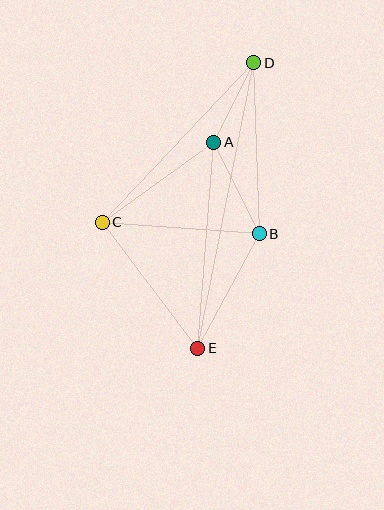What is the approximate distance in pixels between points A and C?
The distance between A and C is approximately 137 pixels.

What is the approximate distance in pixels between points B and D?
The distance between B and D is approximately 171 pixels.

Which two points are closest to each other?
Points A and D are closest to each other.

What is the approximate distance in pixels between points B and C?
The distance between B and C is approximately 158 pixels.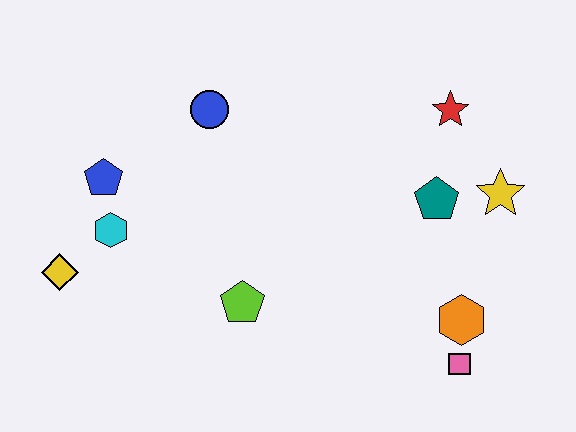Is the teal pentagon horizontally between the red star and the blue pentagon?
Yes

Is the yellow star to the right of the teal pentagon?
Yes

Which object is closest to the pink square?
The orange hexagon is closest to the pink square.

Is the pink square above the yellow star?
No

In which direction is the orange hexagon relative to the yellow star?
The orange hexagon is below the yellow star.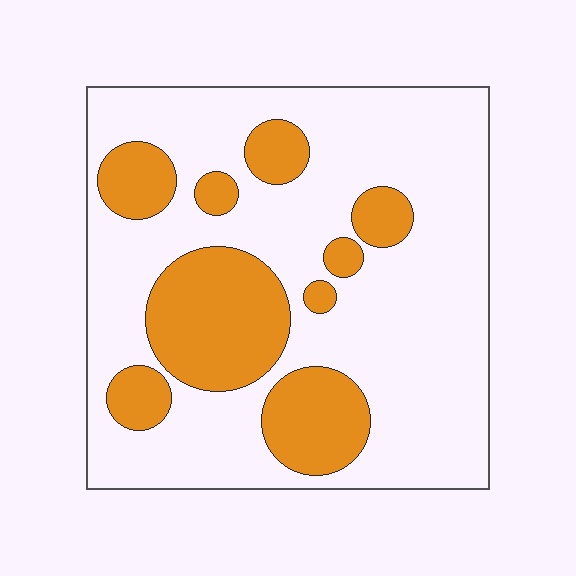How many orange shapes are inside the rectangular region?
9.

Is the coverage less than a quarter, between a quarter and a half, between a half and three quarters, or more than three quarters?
Between a quarter and a half.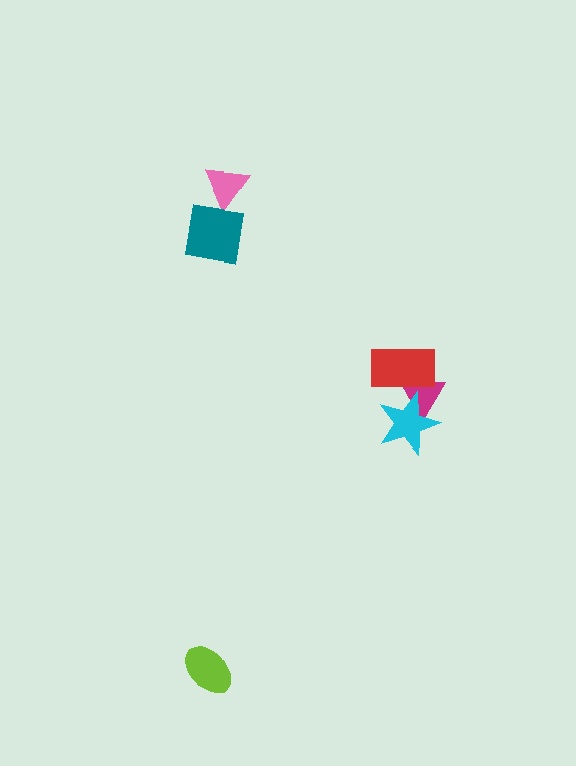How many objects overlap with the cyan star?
2 objects overlap with the cyan star.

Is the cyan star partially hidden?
Yes, it is partially covered by another shape.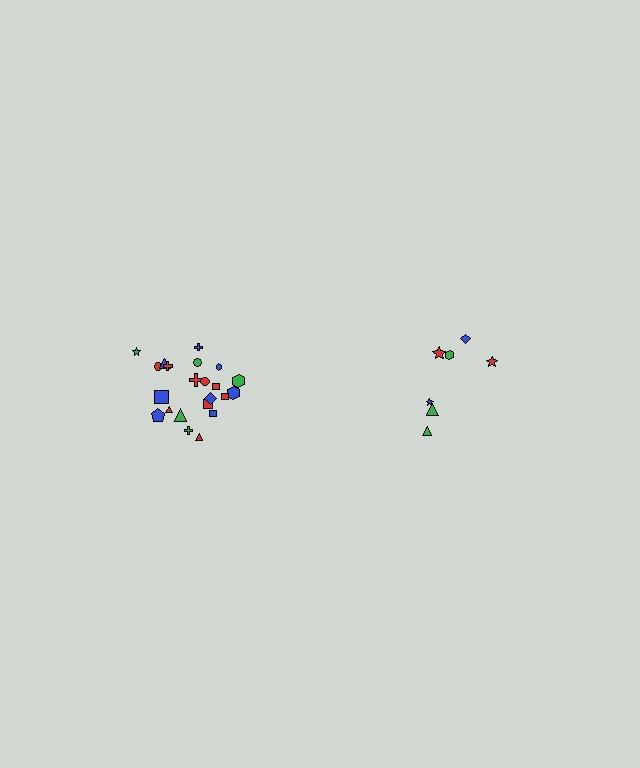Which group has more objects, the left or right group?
The left group.